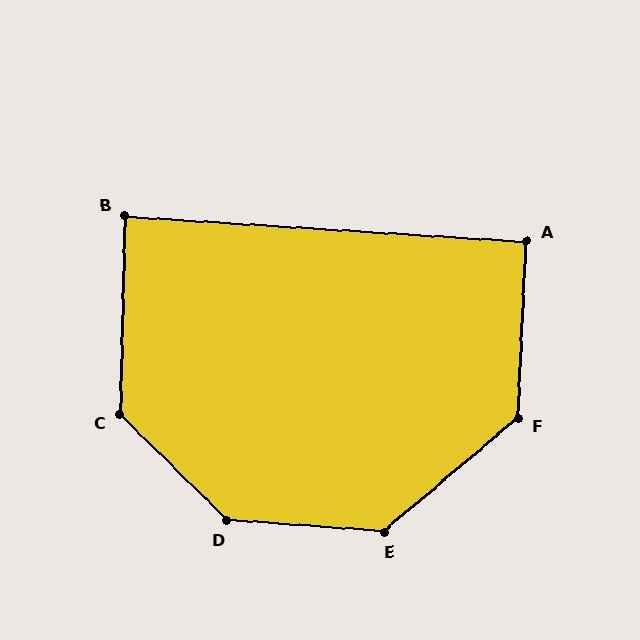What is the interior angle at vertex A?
Approximately 91 degrees (approximately right).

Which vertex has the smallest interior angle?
B, at approximately 88 degrees.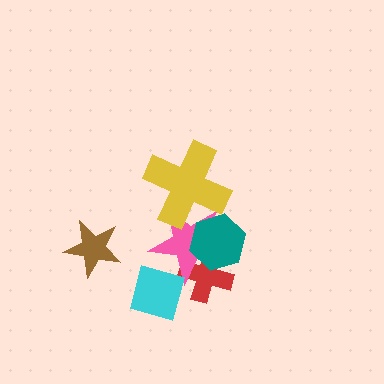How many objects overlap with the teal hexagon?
3 objects overlap with the teal hexagon.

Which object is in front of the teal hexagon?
The yellow cross is in front of the teal hexagon.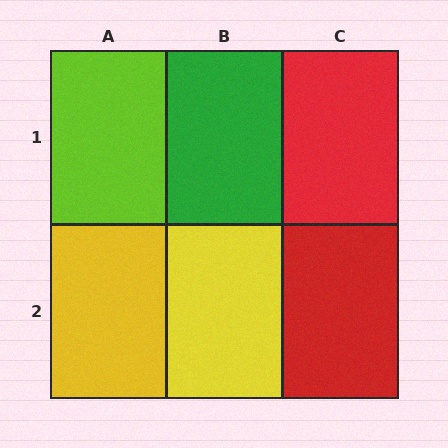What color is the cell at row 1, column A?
Lime.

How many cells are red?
2 cells are red.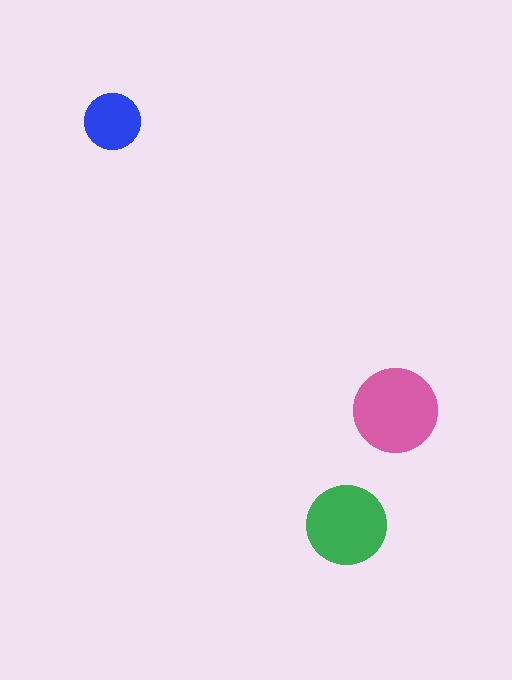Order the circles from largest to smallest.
the pink one, the green one, the blue one.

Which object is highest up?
The blue circle is topmost.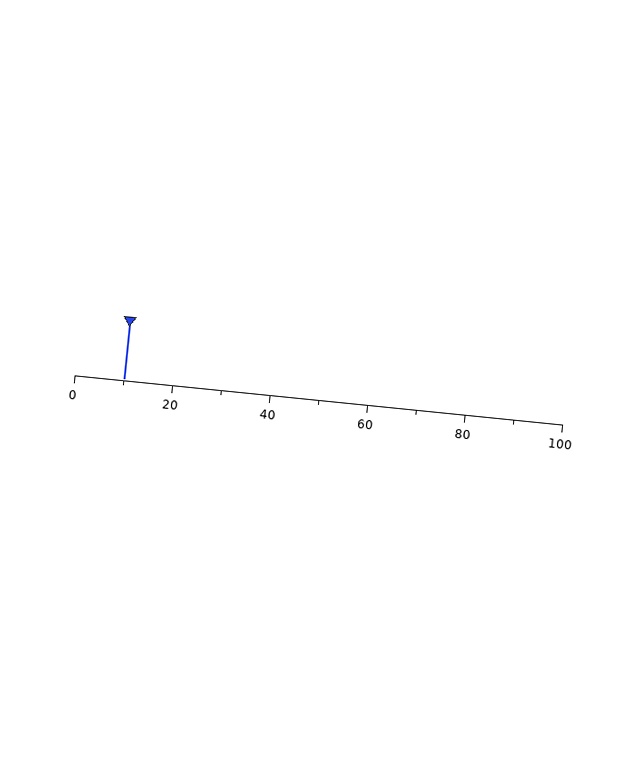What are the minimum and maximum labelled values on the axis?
The axis runs from 0 to 100.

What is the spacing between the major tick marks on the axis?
The major ticks are spaced 20 apart.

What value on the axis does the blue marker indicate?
The marker indicates approximately 10.